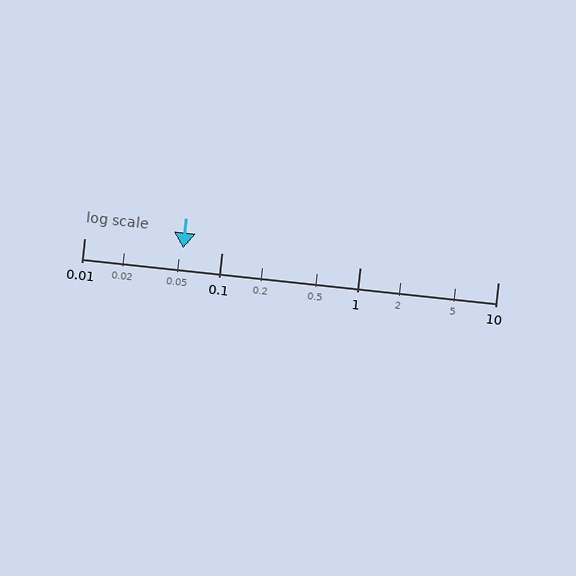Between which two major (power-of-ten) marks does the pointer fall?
The pointer is between 0.01 and 0.1.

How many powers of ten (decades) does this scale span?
The scale spans 3 decades, from 0.01 to 10.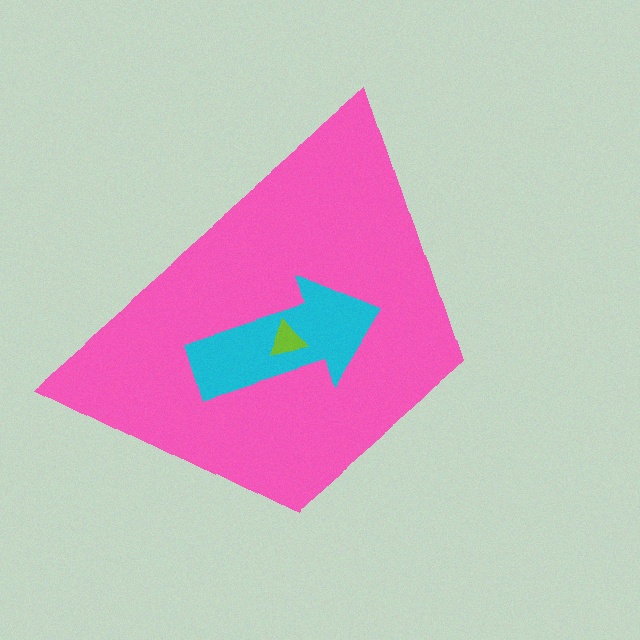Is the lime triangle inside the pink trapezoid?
Yes.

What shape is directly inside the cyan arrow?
The lime triangle.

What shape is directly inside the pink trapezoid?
The cyan arrow.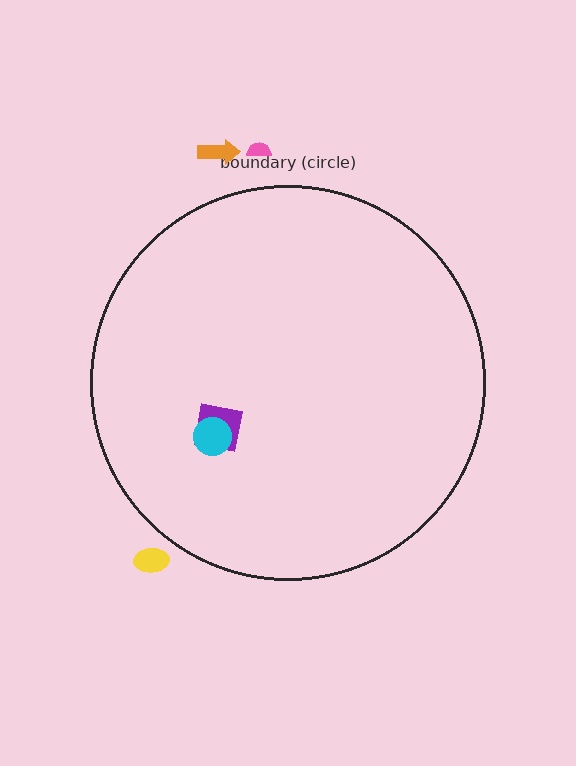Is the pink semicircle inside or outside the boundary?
Outside.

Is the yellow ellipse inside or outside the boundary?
Outside.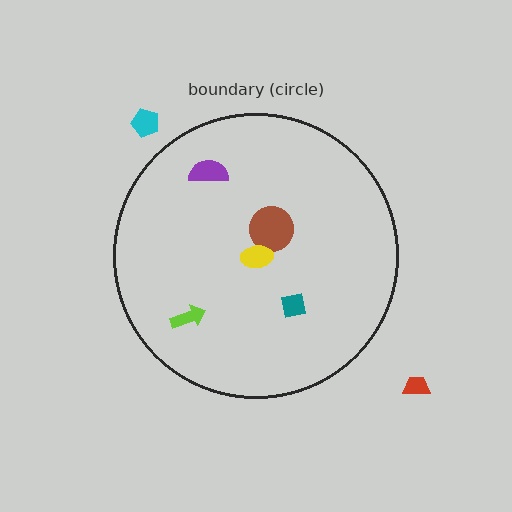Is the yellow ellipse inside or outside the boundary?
Inside.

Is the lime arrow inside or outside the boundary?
Inside.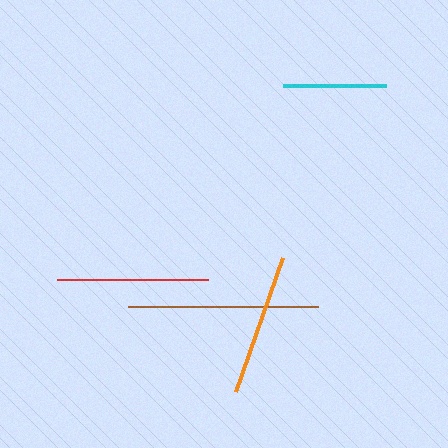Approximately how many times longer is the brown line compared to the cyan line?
The brown line is approximately 1.8 times the length of the cyan line.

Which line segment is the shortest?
The cyan line is the shortest at approximately 103 pixels.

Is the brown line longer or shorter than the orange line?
The brown line is longer than the orange line.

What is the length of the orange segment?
The orange segment is approximately 141 pixels long.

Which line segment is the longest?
The brown line is the longest at approximately 190 pixels.